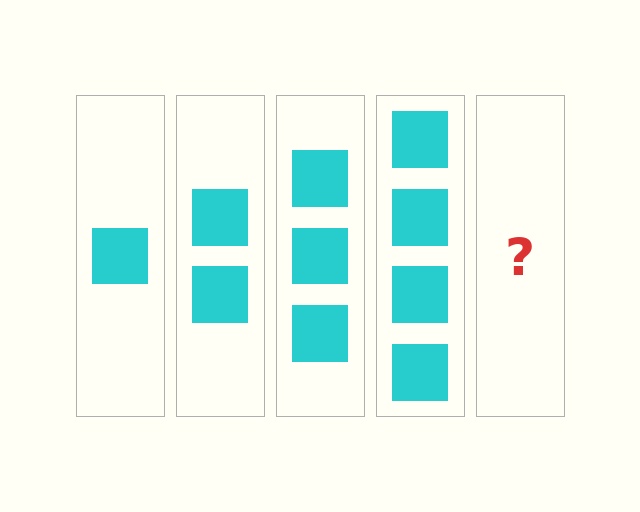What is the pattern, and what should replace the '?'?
The pattern is that each step adds one more square. The '?' should be 5 squares.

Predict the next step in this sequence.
The next step is 5 squares.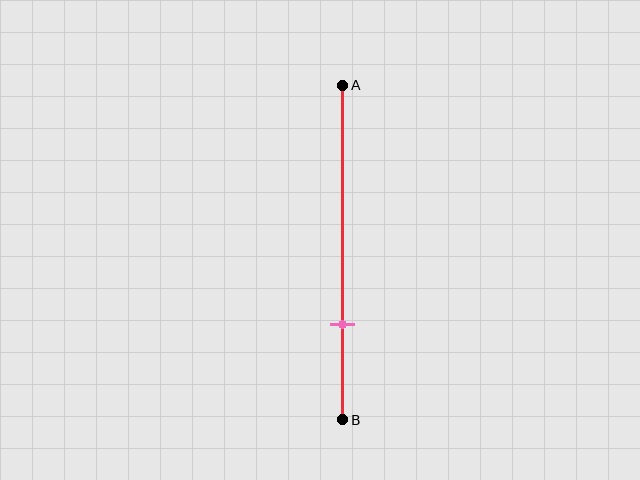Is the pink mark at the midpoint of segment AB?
No, the mark is at about 70% from A, not at the 50% midpoint.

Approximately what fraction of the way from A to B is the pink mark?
The pink mark is approximately 70% of the way from A to B.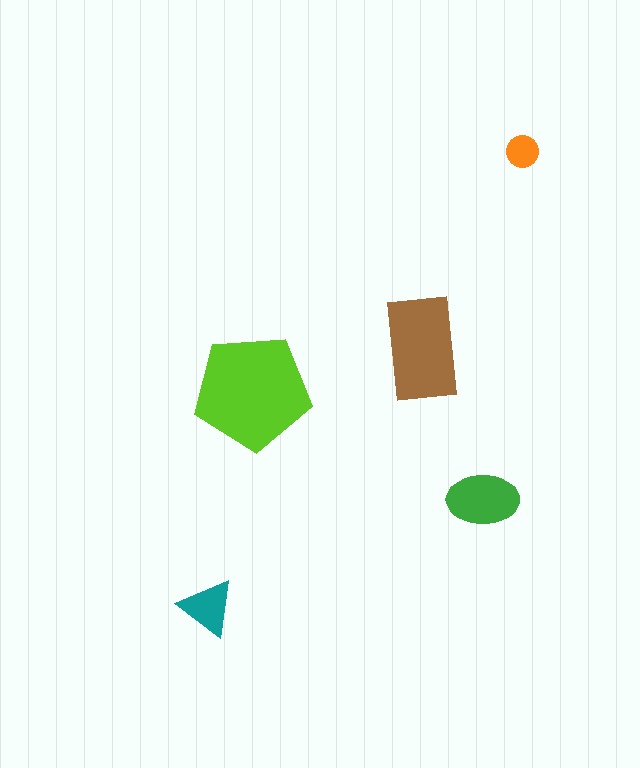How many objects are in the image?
There are 5 objects in the image.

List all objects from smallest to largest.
The orange circle, the teal triangle, the green ellipse, the brown rectangle, the lime pentagon.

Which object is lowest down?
The teal triangle is bottommost.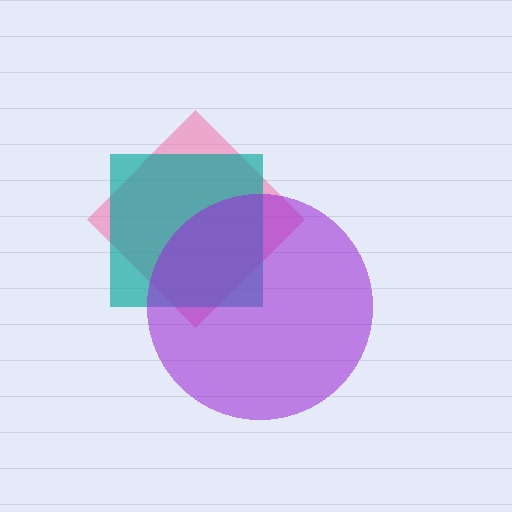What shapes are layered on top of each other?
The layered shapes are: a pink diamond, a teal square, a purple circle.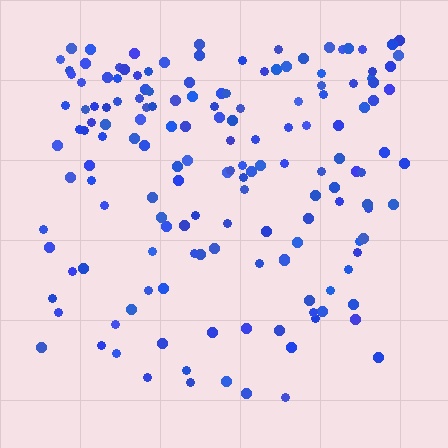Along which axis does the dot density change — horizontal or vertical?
Vertical.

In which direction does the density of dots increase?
From bottom to top, with the top side densest.